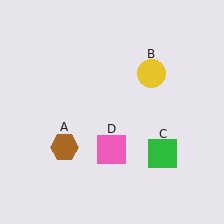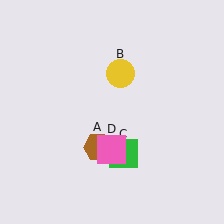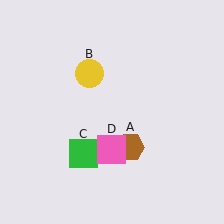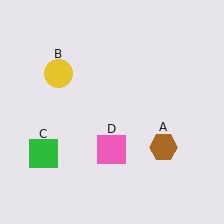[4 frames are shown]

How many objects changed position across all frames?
3 objects changed position: brown hexagon (object A), yellow circle (object B), green square (object C).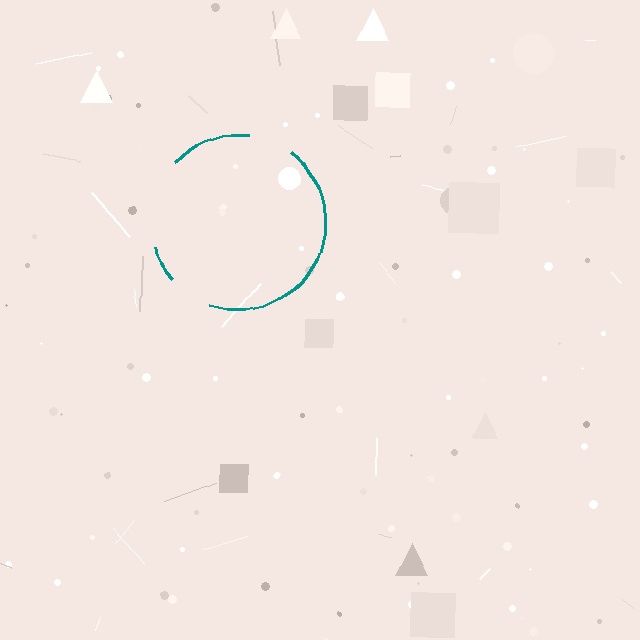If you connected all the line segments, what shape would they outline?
They would outline a circle.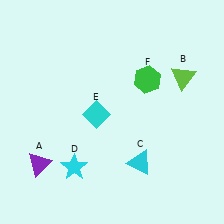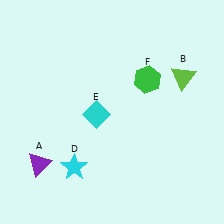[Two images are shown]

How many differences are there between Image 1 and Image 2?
There is 1 difference between the two images.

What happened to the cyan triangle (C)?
The cyan triangle (C) was removed in Image 2. It was in the bottom-right area of Image 1.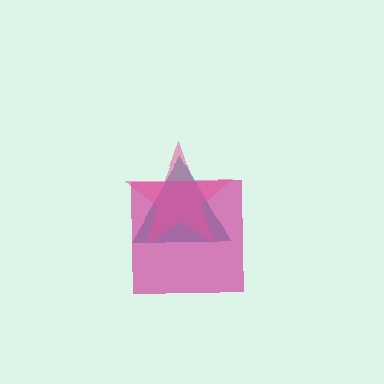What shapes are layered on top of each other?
The layered shapes are: a teal triangle, a magenta square, a pink star.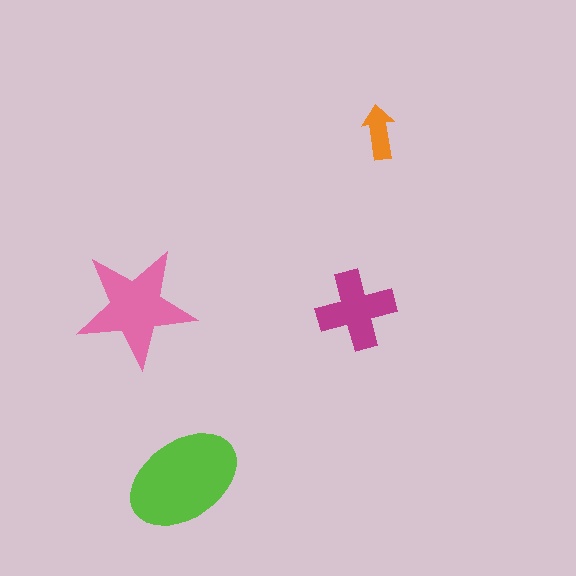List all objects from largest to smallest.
The lime ellipse, the pink star, the magenta cross, the orange arrow.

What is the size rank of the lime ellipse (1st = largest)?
1st.